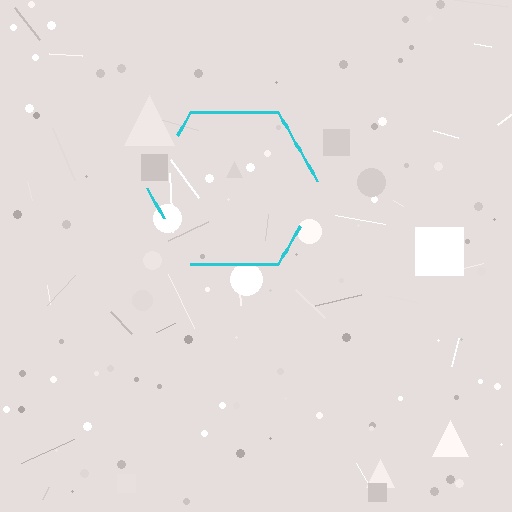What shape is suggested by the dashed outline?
The dashed outline suggests a hexagon.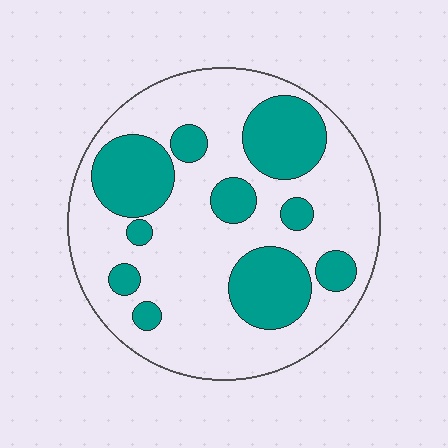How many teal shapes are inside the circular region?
10.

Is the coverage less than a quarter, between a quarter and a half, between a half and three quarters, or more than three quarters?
Between a quarter and a half.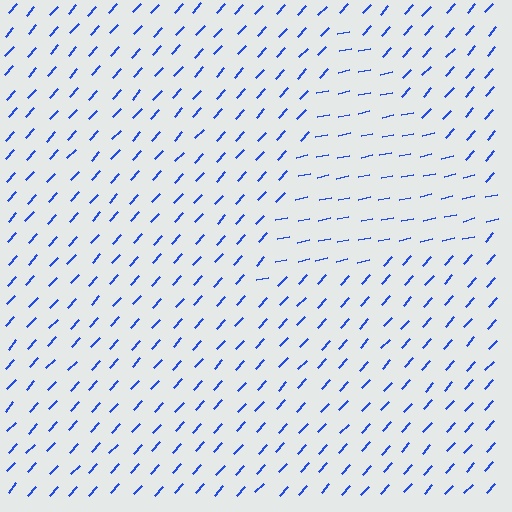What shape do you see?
I see a triangle.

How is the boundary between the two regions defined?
The boundary is defined purely by a change in line orientation (approximately 35 degrees difference). All lines are the same color and thickness.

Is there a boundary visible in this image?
Yes, there is a texture boundary formed by a change in line orientation.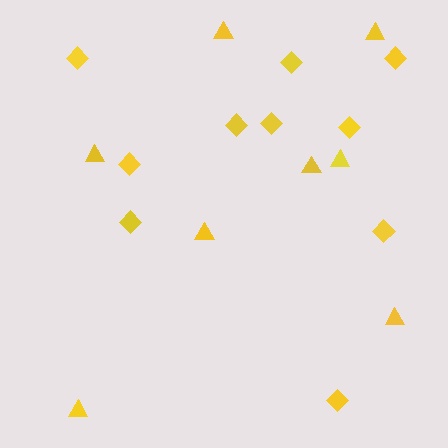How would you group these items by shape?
There are 2 groups: one group of triangles (8) and one group of diamonds (10).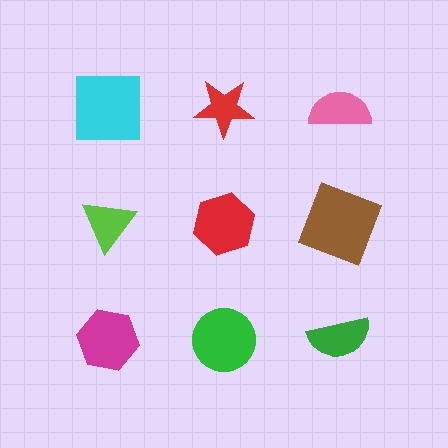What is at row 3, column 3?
A green semicircle.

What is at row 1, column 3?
A pink semicircle.